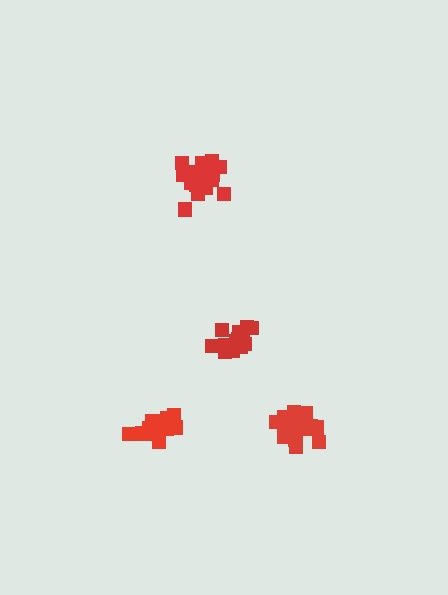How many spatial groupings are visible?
There are 4 spatial groupings.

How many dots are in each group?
Group 1: 17 dots, Group 2: 18 dots, Group 3: 15 dots, Group 4: 15 dots (65 total).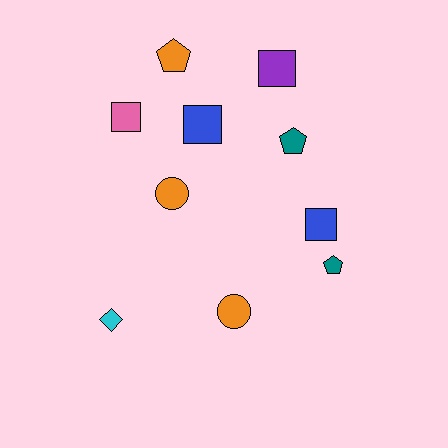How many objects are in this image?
There are 10 objects.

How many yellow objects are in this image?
There are no yellow objects.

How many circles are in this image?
There are 2 circles.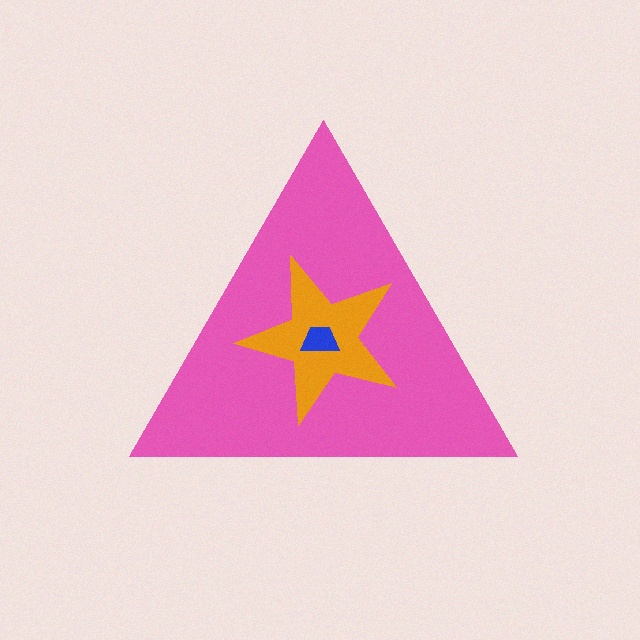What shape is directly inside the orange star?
The blue trapezoid.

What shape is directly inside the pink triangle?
The orange star.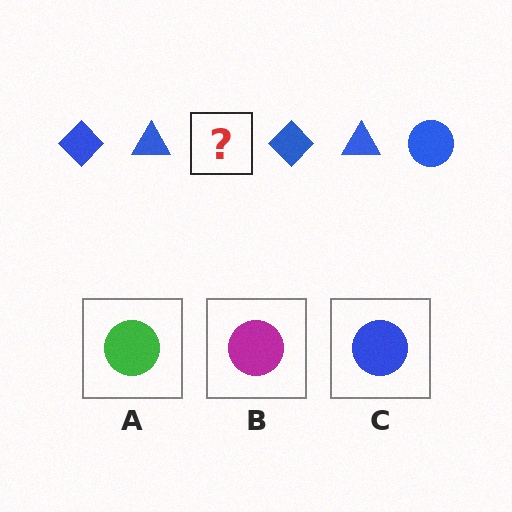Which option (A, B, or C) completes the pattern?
C.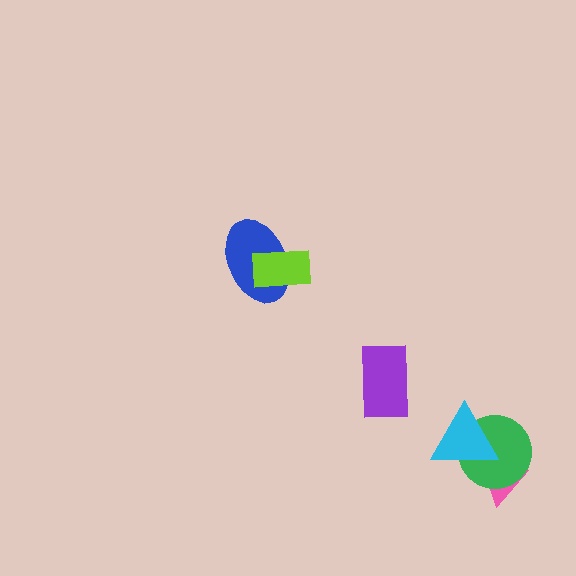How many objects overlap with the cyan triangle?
2 objects overlap with the cyan triangle.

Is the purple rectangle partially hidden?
No, no other shape covers it.